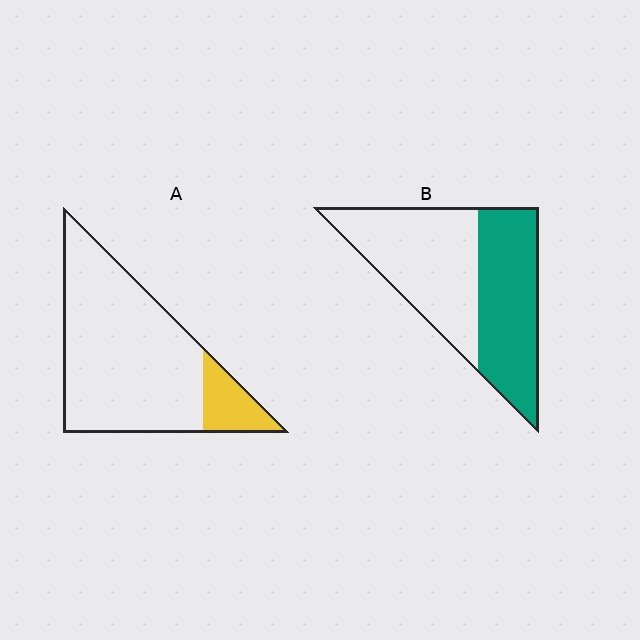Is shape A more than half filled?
No.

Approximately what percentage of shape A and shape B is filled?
A is approximately 15% and B is approximately 45%.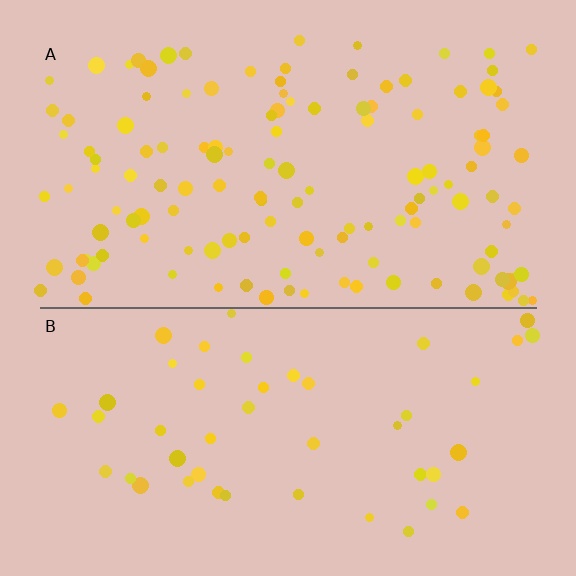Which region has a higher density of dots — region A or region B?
A (the top).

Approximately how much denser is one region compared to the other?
Approximately 2.8× — region A over region B.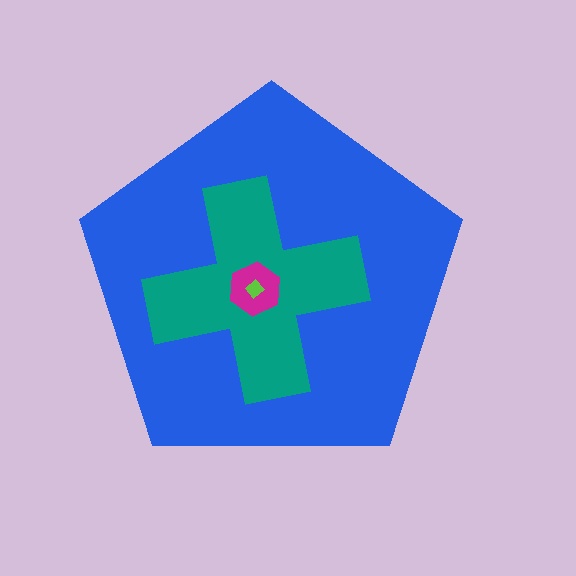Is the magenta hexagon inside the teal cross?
Yes.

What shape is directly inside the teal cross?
The magenta hexagon.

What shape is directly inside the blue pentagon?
The teal cross.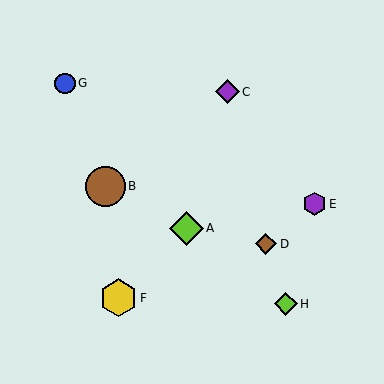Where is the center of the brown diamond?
The center of the brown diamond is at (266, 244).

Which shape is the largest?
The brown circle (labeled B) is the largest.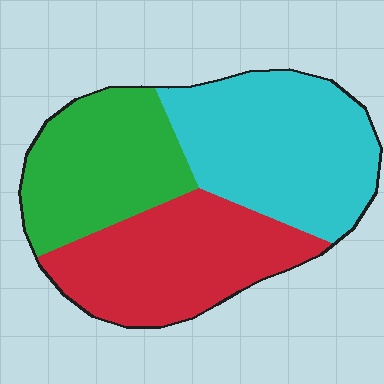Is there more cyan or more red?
Cyan.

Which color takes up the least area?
Green, at roughly 30%.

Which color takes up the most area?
Cyan, at roughly 40%.